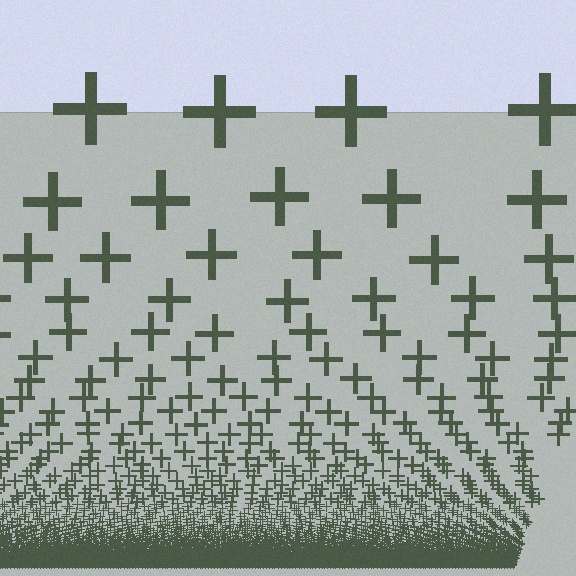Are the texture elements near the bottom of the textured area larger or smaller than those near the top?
Smaller. The gradient is inverted — elements near the bottom are smaller and denser.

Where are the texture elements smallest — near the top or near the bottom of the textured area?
Near the bottom.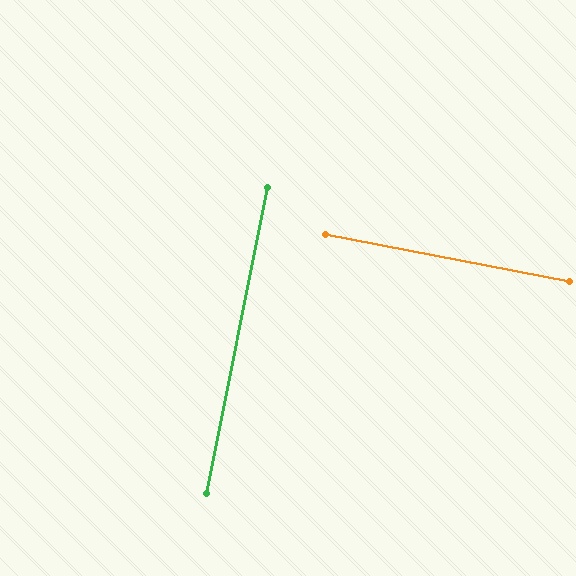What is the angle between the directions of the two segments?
Approximately 90 degrees.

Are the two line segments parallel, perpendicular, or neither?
Perpendicular — they meet at approximately 90°.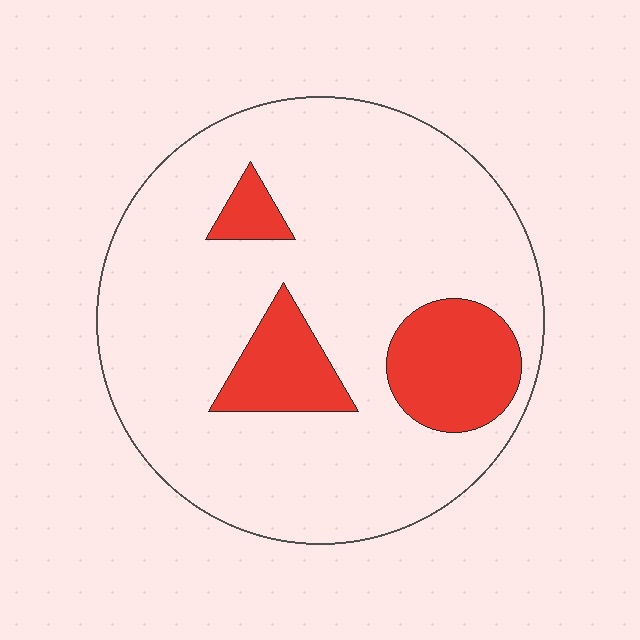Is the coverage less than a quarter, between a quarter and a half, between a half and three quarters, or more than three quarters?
Less than a quarter.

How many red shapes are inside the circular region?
3.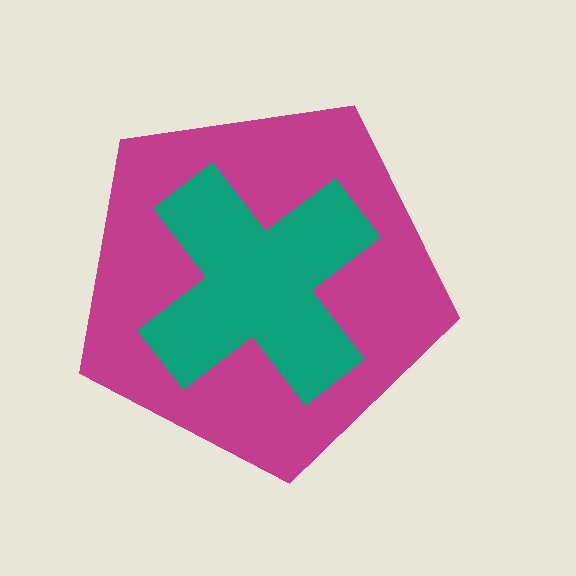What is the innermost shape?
The teal cross.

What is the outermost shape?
The magenta pentagon.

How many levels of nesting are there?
2.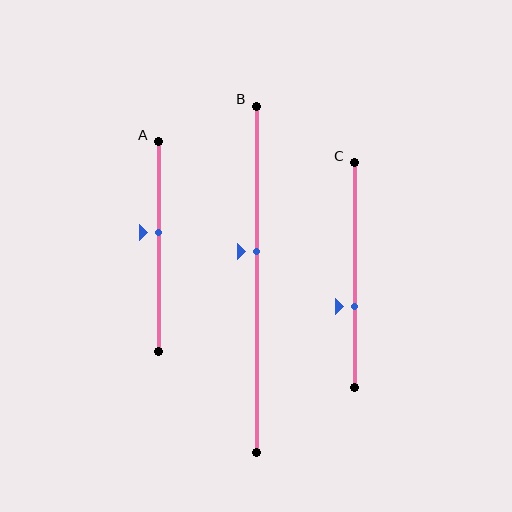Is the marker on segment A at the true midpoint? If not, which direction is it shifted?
No, the marker on segment A is shifted upward by about 7% of the segment length.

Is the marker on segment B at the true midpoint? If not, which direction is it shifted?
No, the marker on segment B is shifted upward by about 8% of the segment length.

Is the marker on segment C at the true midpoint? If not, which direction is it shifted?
No, the marker on segment C is shifted downward by about 14% of the segment length.